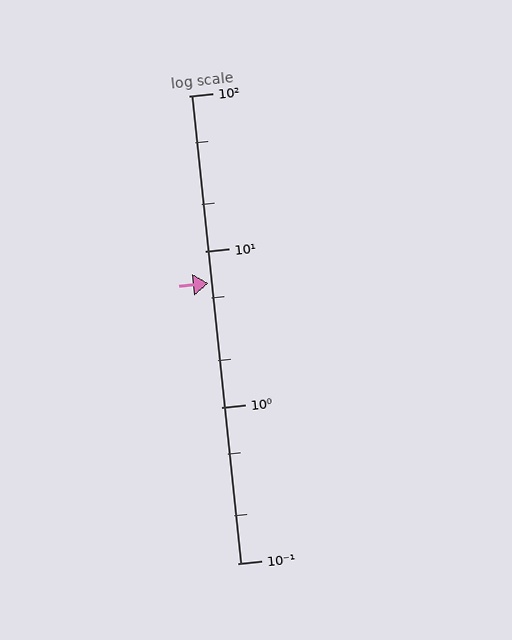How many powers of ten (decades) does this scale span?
The scale spans 3 decades, from 0.1 to 100.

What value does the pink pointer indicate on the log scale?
The pointer indicates approximately 6.3.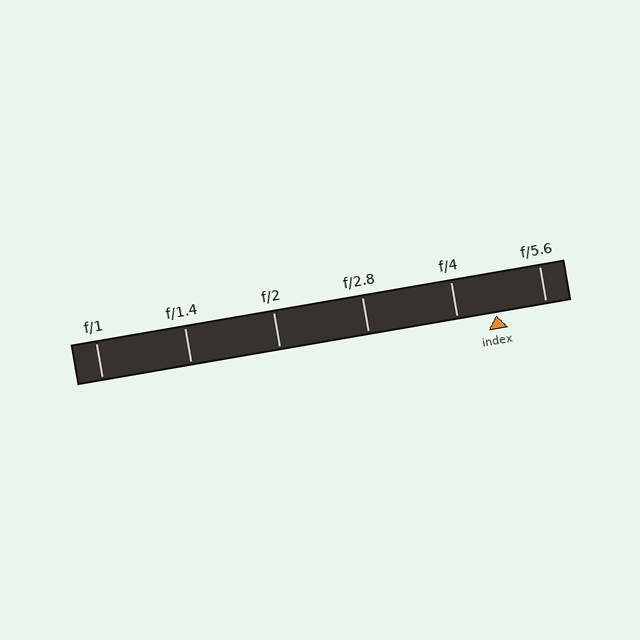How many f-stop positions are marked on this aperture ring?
There are 6 f-stop positions marked.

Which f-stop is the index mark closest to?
The index mark is closest to f/4.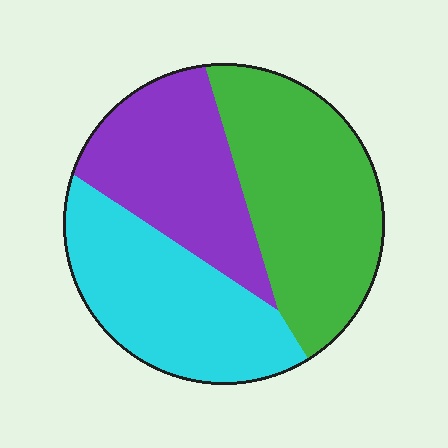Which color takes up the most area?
Green, at roughly 40%.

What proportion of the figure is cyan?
Cyan covers about 35% of the figure.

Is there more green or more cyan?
Green.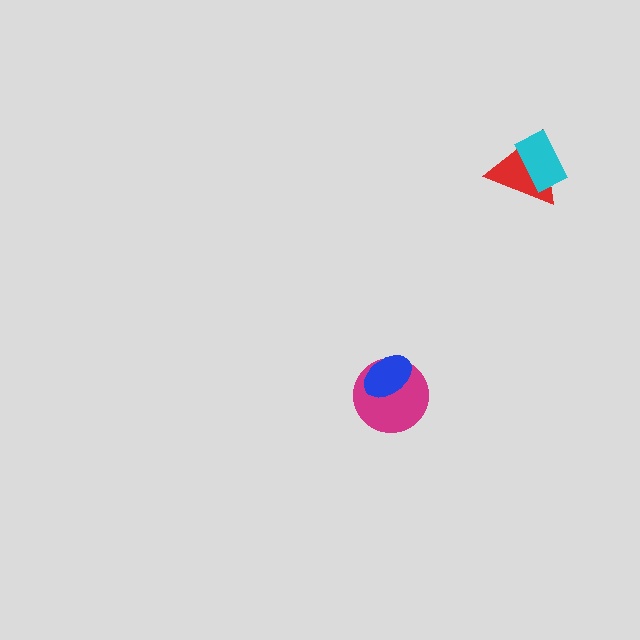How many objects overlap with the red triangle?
1 object overlaps with the red triangle.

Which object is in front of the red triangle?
The cyan rectangle is in front of the red triangle.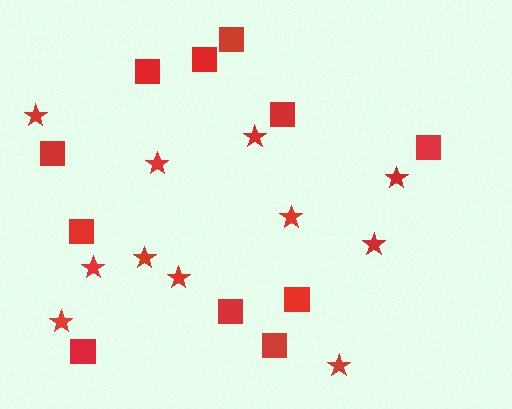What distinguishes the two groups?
There are 2 groups: one group of stars (11) and one group of squares (11).